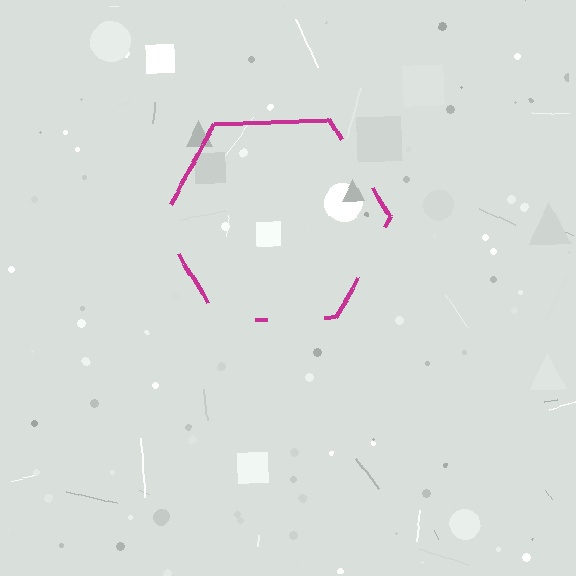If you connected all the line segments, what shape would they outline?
They would outline a hexagon.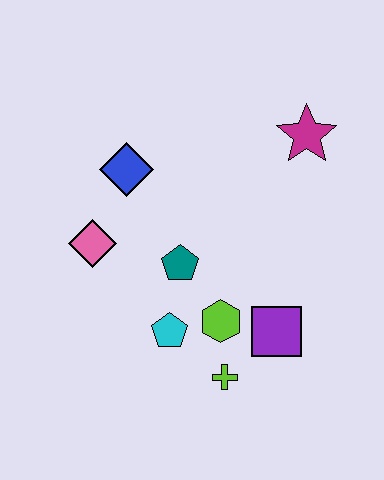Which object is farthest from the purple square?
The blue diamond is farthest from the purple square.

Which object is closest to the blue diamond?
The pink diamond is closest to the blue diamond.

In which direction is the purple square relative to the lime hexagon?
The purple square is to the right of the lime hexagon.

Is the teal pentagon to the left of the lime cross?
Yes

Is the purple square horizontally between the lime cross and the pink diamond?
No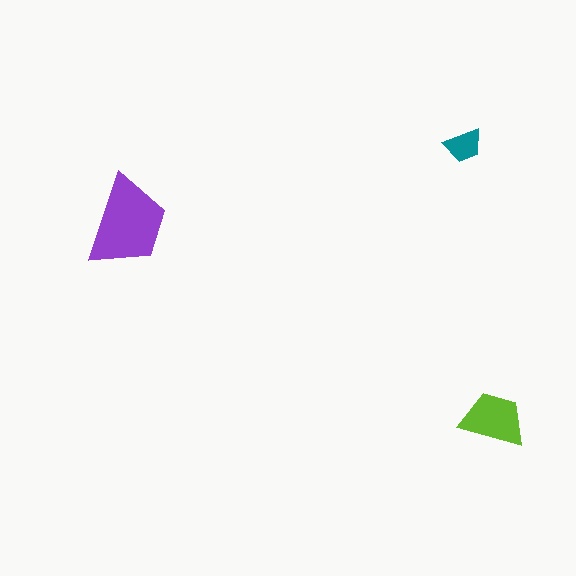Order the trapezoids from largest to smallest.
the purple one, the lime one, the teal one.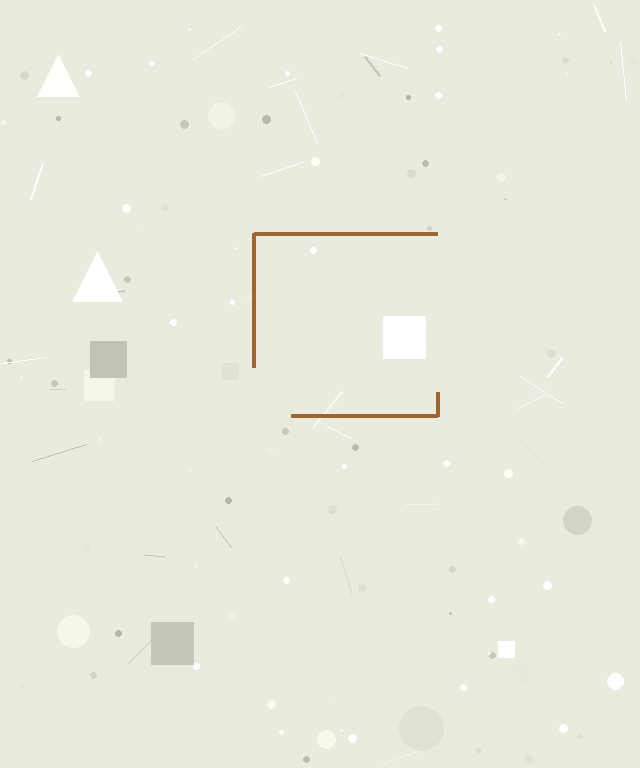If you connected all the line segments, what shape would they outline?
They would outline a square.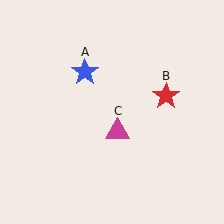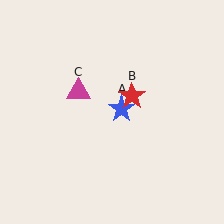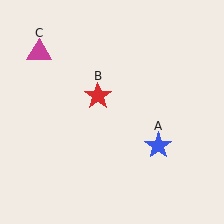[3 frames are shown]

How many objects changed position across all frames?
3 objects changed position: blue star (object A), red star (object B), magenta triangle (object C).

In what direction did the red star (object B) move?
The red star (object B) moved left.